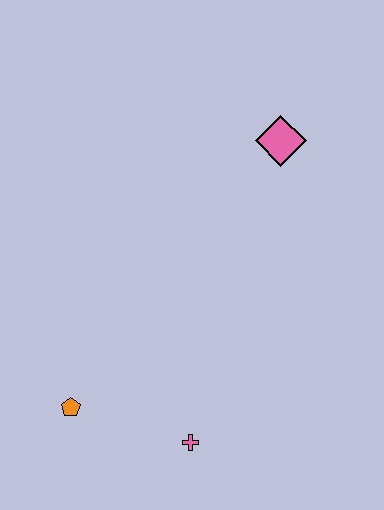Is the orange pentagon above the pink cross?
Yes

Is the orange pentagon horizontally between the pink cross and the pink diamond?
No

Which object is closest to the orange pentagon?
The pink cross is closest to the orange pentagon.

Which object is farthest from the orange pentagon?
The pink diamond is farthest from the orange pentagon.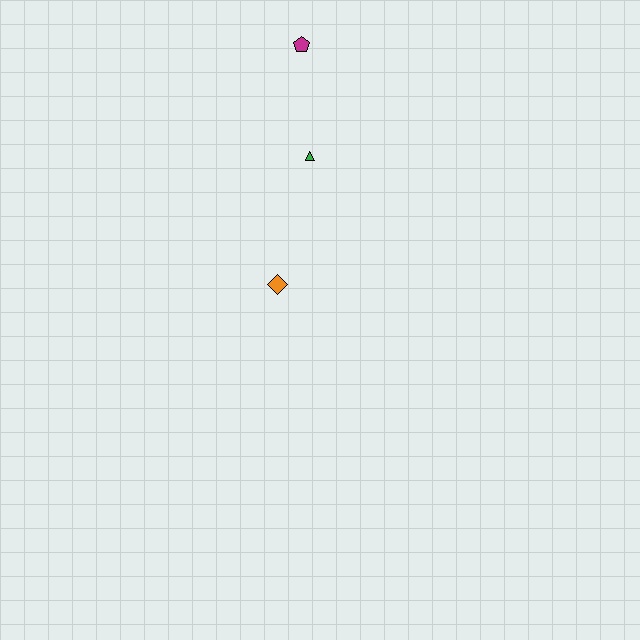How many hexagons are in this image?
There are no hexagons.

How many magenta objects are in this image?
There is 1 magenta object.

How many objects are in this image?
There are 3 objects.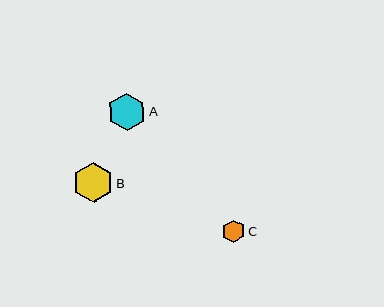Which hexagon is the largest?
Hexagon B is the largest with a size of approximately 40 pixels.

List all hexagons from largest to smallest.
From largest to smallest: B, A, C.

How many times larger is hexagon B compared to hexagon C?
Hexagon B is approximately 1.8 times the size of hexagon C.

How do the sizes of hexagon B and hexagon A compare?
Hexagon B and hexagon A are approximately the same size.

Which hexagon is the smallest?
Hexagon C is the smallest with a size of approximately 23 pixels.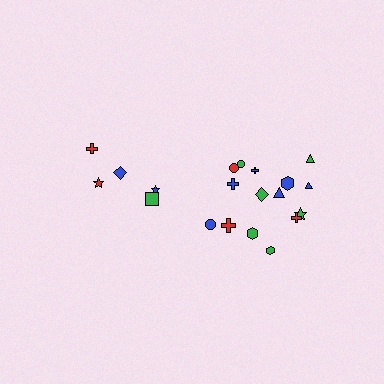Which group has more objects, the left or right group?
The right group.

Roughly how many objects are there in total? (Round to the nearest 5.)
Roughly 20 objects in total.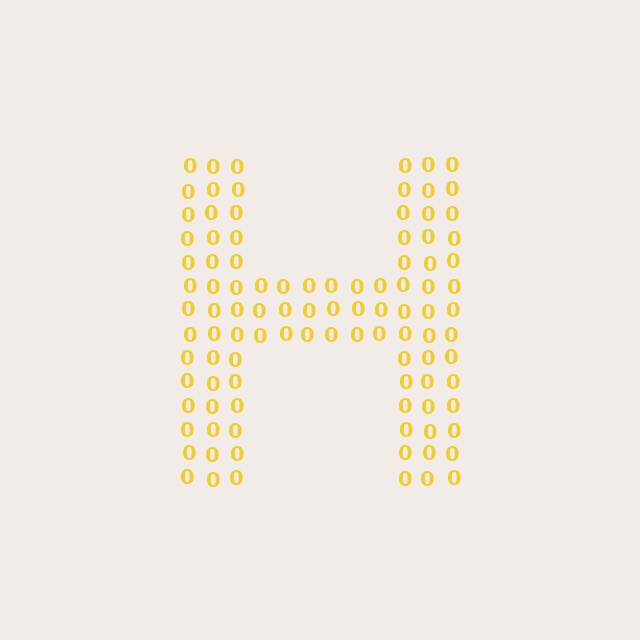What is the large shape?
The large shape is the letter H.